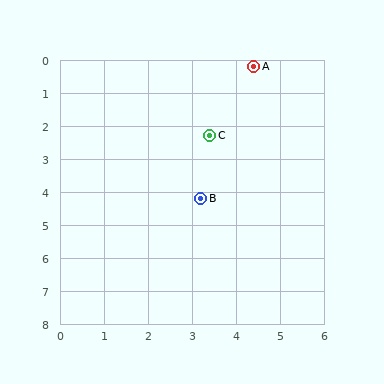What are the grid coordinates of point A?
Point A is at approximately (4.4, 0.2).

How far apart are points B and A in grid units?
Points B and A are about 4.2 grid units apart.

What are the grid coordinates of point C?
Point C is at approximately (3.4, 2.3).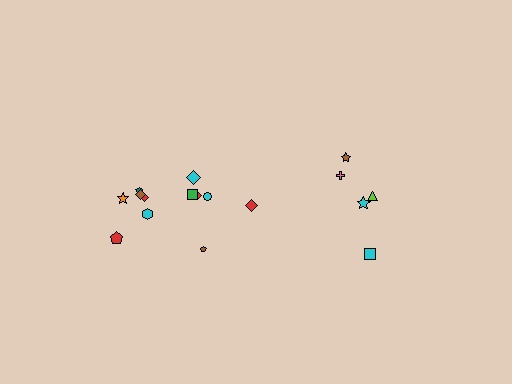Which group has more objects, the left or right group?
The left group.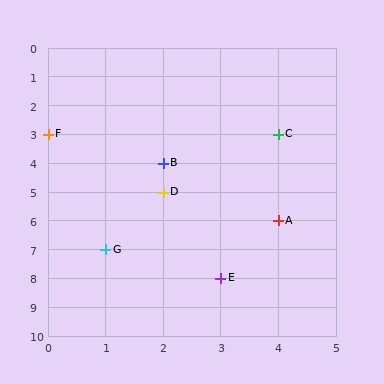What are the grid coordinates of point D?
Point D is at grid coordinates (2, 5).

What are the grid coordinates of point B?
Point B is at grid coordinates (2, 4).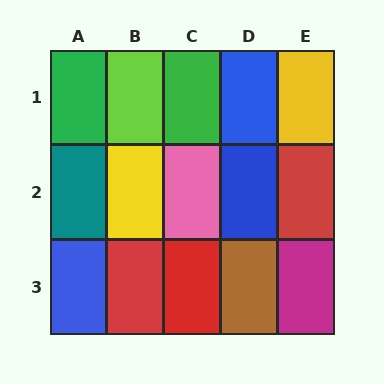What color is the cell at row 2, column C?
Pink.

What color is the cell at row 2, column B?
Yellow.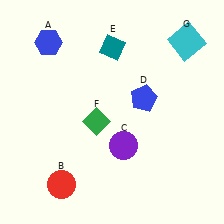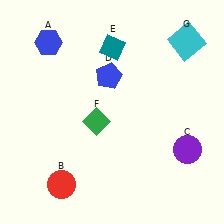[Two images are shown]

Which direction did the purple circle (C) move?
The purple circle (C) moved right.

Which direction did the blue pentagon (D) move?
The blue pentagon (D) moved left.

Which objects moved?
The objects that moved are: the purple circle (C), the blue pentagon (D).